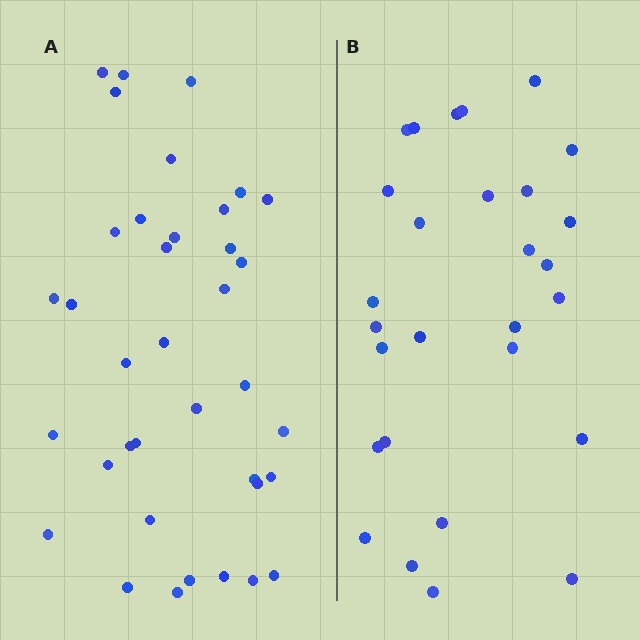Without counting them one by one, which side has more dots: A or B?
Region A (the left region) has more dots.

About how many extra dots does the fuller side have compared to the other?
Region A has roughly 8 or so more dots than region B.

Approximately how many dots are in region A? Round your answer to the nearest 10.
About 40 dots. (The exact count is 37, which rounds to 40.)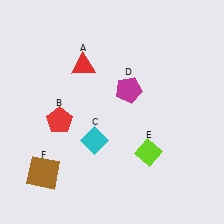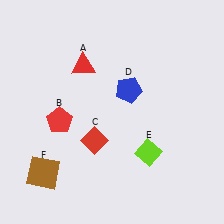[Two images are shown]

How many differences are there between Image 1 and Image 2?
There are 2 differences between the two images.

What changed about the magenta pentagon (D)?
In Image 1, D is magenta. In Image 2, it changed to blue.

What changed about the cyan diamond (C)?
In Image 1, C is cyan. In Image 2, it changed to red.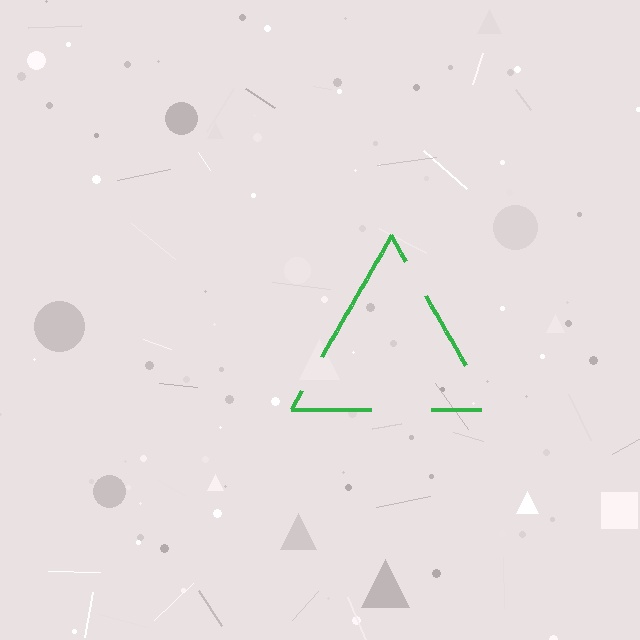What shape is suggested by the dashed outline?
The dashed outline suggests a triangle.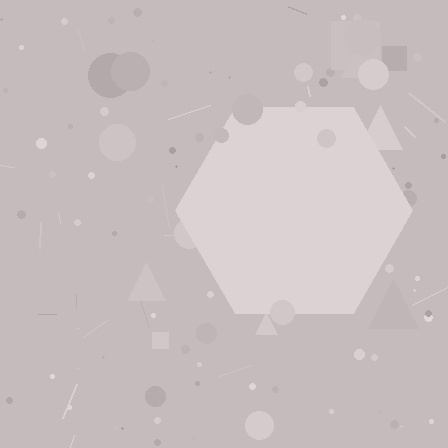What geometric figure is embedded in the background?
A hexagon is embedded in the background.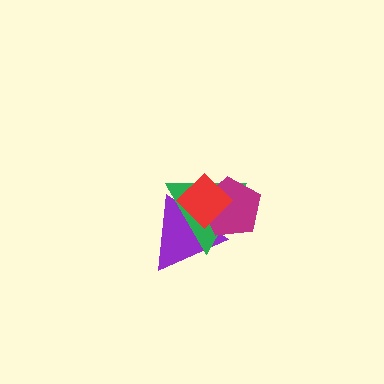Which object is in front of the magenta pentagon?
The red diamond is in front of the magenta pentagon.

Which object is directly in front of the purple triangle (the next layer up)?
The green triangle is directly in front of the purple triangle.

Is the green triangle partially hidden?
Yes, it is partially covered by another shape.